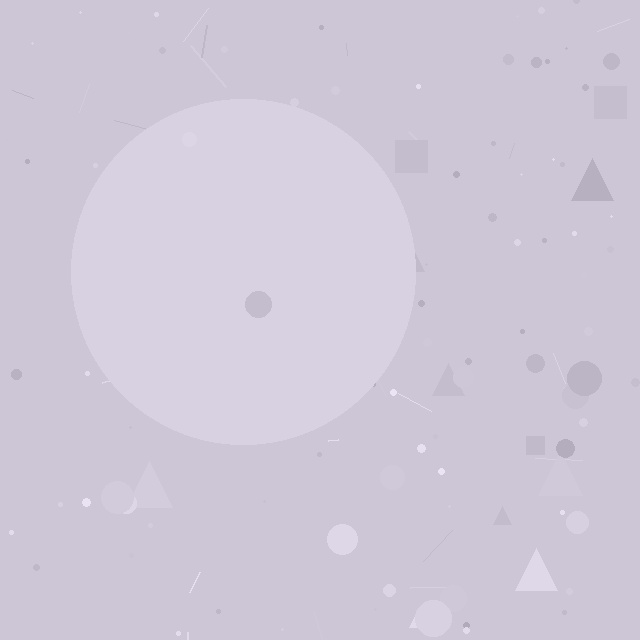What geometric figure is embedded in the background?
A circle is embedded in the background.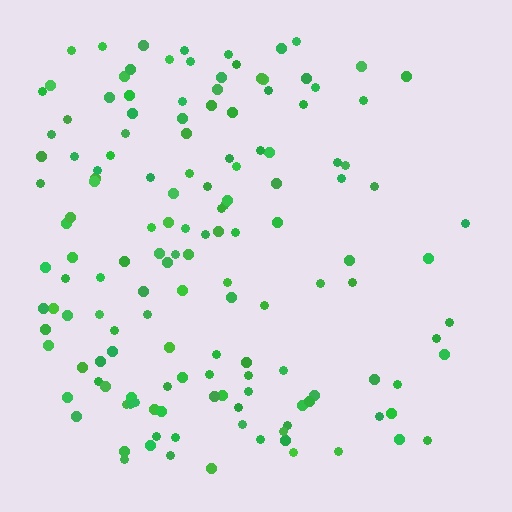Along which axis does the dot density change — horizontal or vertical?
Horizontal.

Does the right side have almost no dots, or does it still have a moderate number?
Still a moderate number, just noticeably fewer than the left.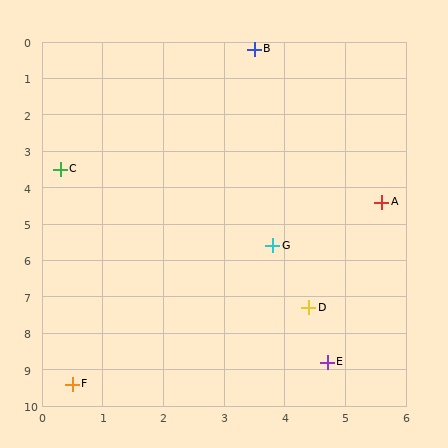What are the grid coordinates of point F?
Point F is at approximately (0.5, 9.4).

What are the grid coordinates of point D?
Point D is at approximately (4.4, 7.3).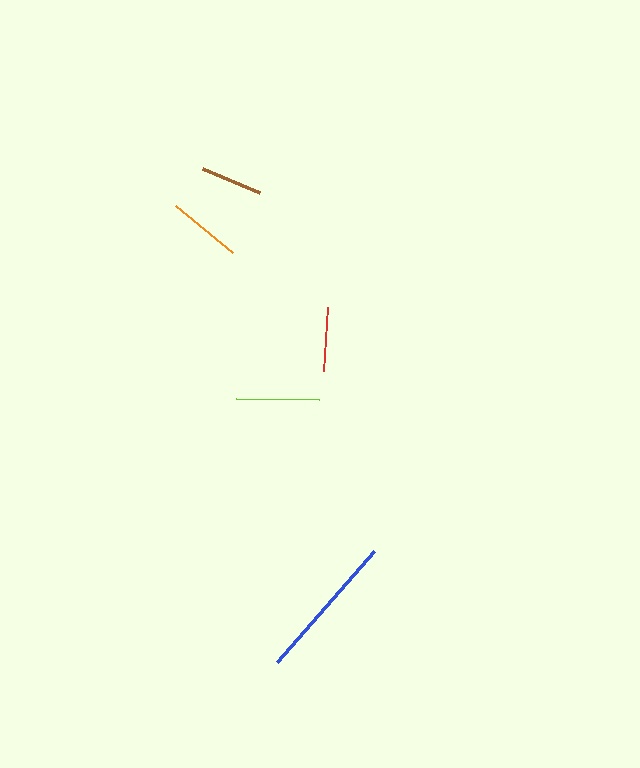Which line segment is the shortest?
The brown line is the shortest at approximately 62 pixels.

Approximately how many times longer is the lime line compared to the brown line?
The lime line is approximately 1.3 times the length of the brown line.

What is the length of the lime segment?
The lime segment is approximately 83 pixels long.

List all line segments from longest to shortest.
From longest to shortest: blue, lime, orange, red, brown.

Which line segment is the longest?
The blue line is the longest at approximately 147 pixels.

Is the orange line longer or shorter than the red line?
The orange line is longer than the red line.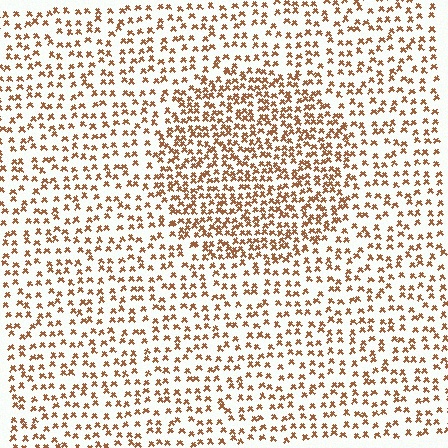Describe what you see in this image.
The image contains small brown elements arranged at two different densities. A circle-shaped region is visible where the elements are more densely packed than the surrounding area.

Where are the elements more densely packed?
The elements are more densely packed inside the circle boundary.